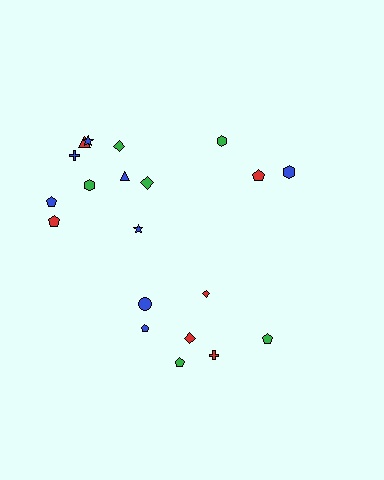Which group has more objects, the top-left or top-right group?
The top-left group.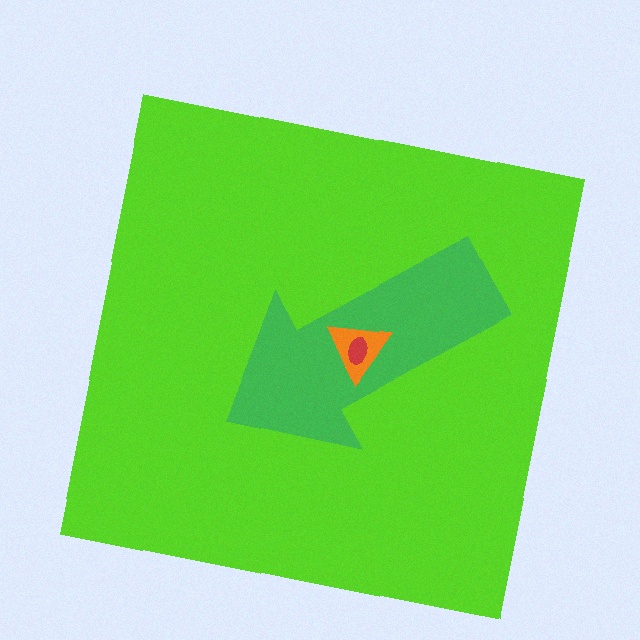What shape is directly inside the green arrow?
The orange triangle.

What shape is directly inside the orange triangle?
The red ellipse.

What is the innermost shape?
The red ellipse.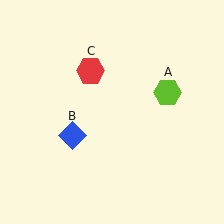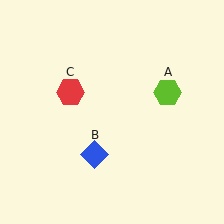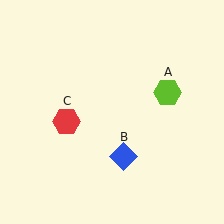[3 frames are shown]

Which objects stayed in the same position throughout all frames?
Lime hexagon (object A) remained stationary.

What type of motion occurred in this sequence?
The blue diamond (object B), red hexagon (object C) rotated counterclockwise around the center of the scene.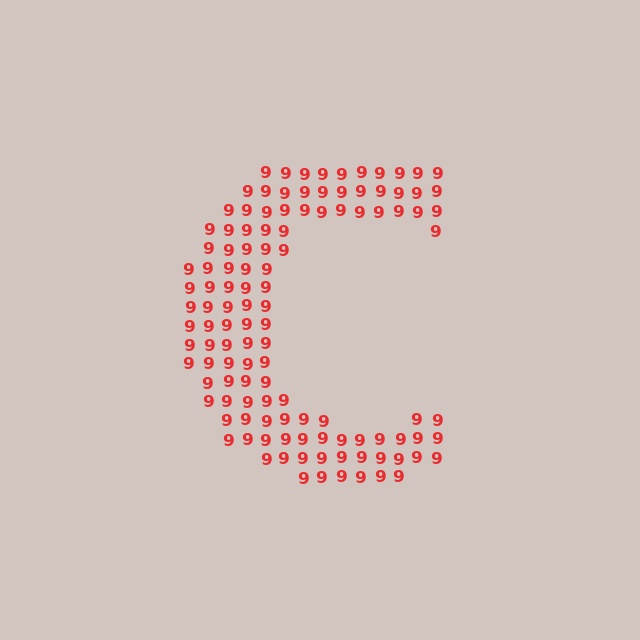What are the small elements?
The small elements are digit 9's.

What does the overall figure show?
The overall figure shows the letter C.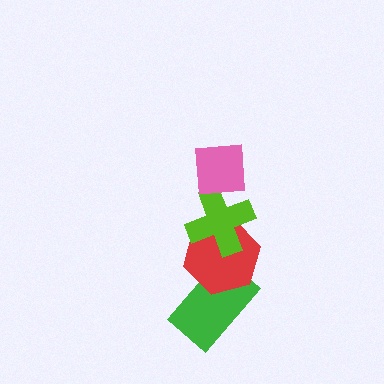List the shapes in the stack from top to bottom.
From top to bottom: the pink square, the lime cross, the red hexagon, the green rectangle.